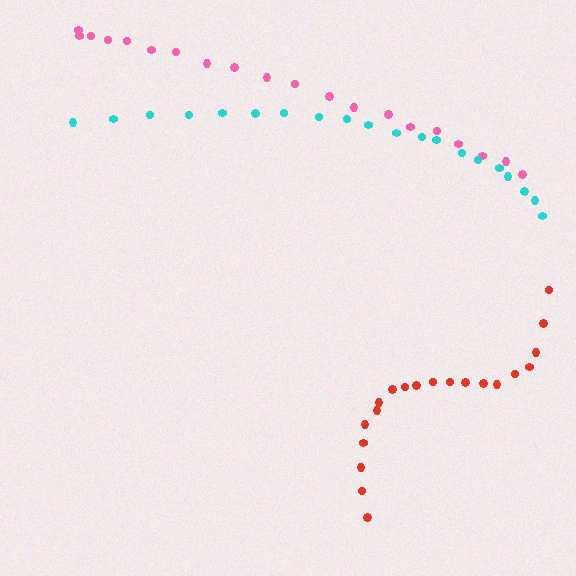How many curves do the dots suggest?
There are 3 distinct paths.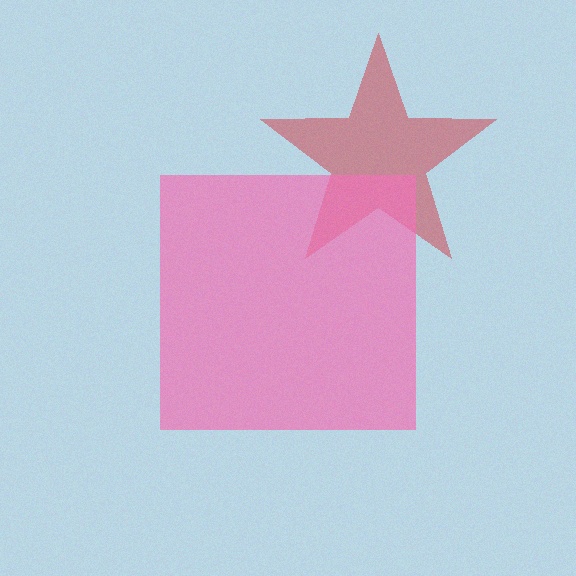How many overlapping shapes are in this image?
There are 2 overlapping shapes in the image.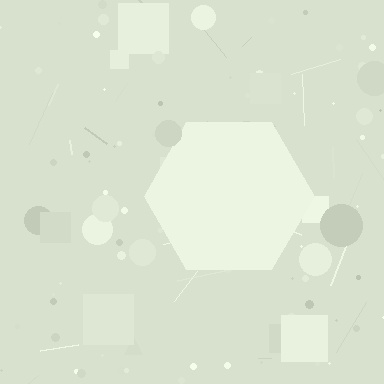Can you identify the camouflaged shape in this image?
The camouflaged shape is a hexagon.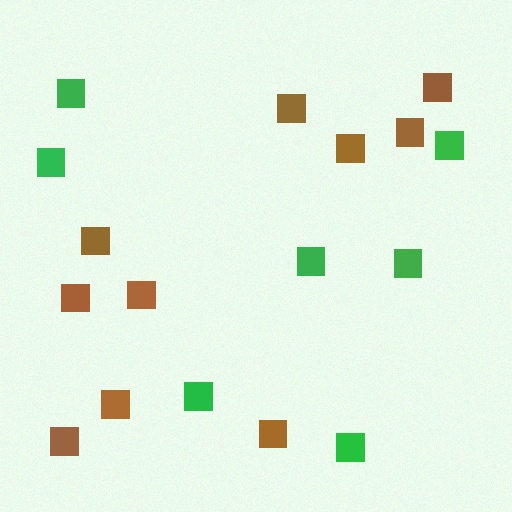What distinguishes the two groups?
There are 2 groups: one group of green squares (7) and one group of brown squares (10).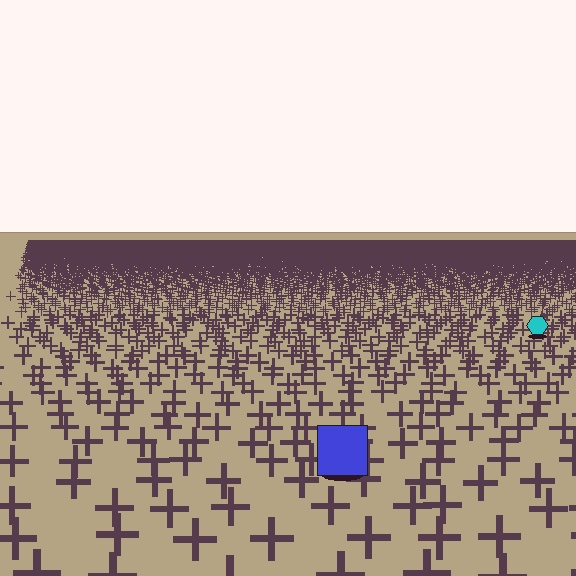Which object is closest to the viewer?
The blue square is closest. The texture marks near it are larger and more spread out.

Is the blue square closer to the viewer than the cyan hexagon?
Yes. The blue square is closer — you can tell from the texture gradient: the ground texture is coarser near it.